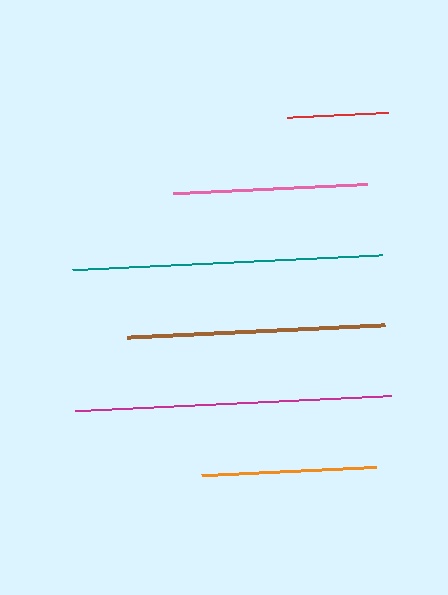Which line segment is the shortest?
The red line is the shortest at approximately 102 pixels.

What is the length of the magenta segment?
The magenta segment is approximately 316 pixels long.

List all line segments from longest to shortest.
From longest to shortest: magenta, teal, brown, pink, orange, red.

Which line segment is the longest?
The magenta line is the longest at approximately 316 pixels.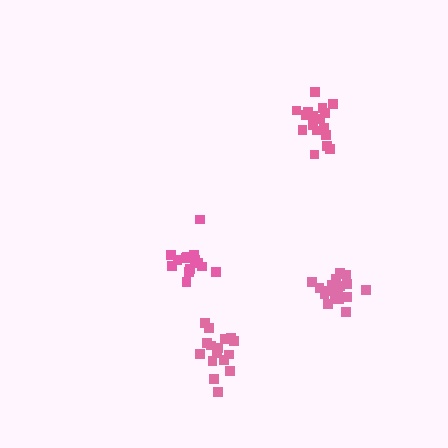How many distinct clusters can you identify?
There are 4 distinct clusters.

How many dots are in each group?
Group 1: 17 dots, Group 2: 14 dots, Group 3: 18 dots, Group 4: 16 dots (65 total).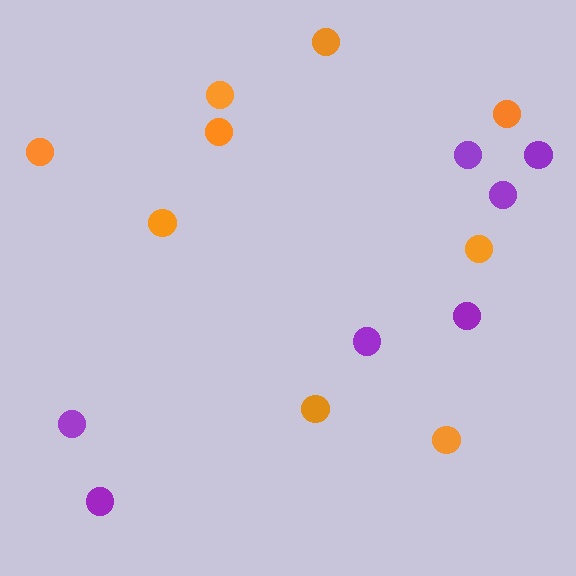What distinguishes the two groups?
There are 2 groups: one group of purple circles (7) and one group of orange circles (9).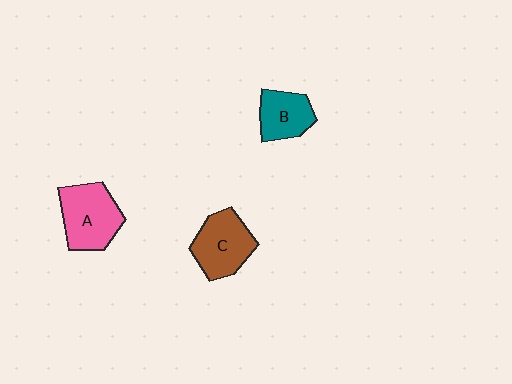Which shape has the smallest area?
Shape B (teal).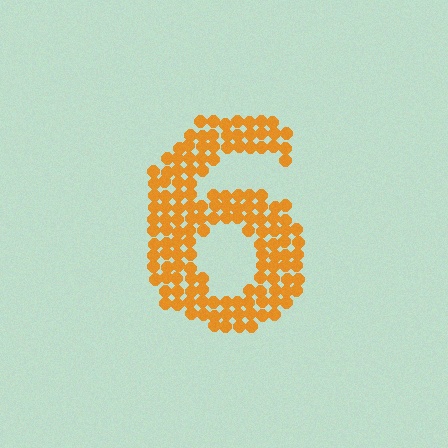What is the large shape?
The large shape is the digit 6.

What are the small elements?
The small elements are circles.